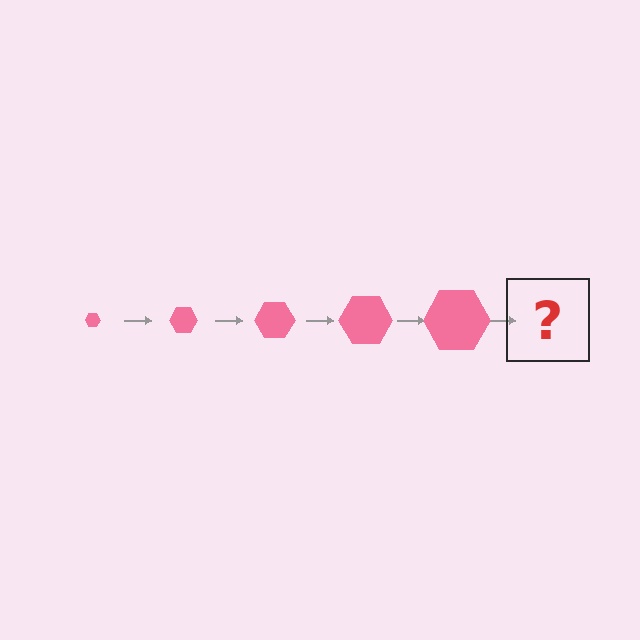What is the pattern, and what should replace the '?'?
The pattern is that the hexagon gets progressively larger each step. The '?' should be a pink hexagon, larger than the previous one.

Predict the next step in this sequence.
The next step is a pink hexagon, larger than the previous one.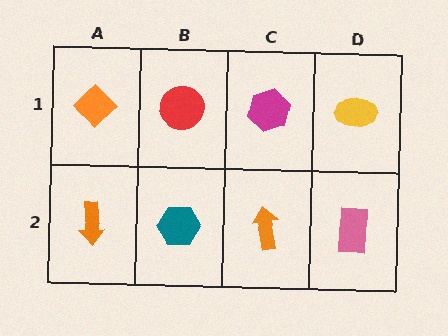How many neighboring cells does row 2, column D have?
2.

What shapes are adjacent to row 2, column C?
A magenta hexagon (row 1, column C), a teal hexagon (row 2, column B), a pink rectangle (row 2, column D).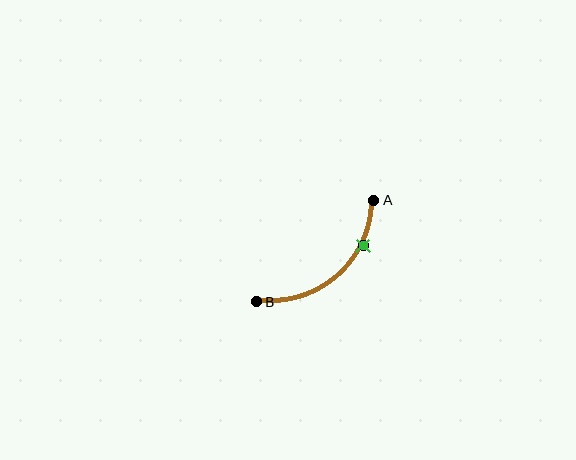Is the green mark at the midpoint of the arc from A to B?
No. The green mark lies on the arc but is closer to endpoint A. The arc midpoint would be at the point on the curve equidistant along the arc from both A and B.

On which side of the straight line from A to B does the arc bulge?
The arc bulges below and to the right of the straight line connecting A and B.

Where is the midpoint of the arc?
The arc midpoint is the point on the curve farthest from the straight line joining A and B. It sits below and to the right of that line.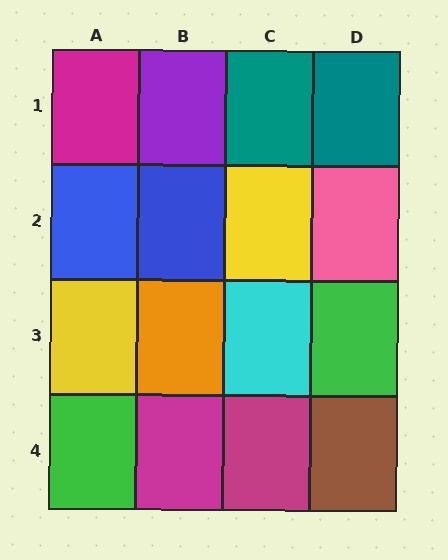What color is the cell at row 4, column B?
Magenta.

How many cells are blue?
2 cells are blue.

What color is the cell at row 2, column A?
Blue.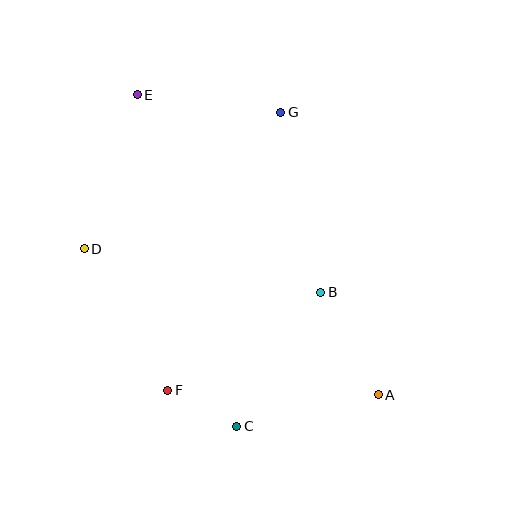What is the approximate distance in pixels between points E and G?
The distance between E and G is approximately 145 pixels.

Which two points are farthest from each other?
Points A and E are farthest from each other.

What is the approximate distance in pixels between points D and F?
The distance between D and F is approximately 164 pixels.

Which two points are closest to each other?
Points C and F are closest to each other.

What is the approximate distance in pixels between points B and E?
The distance between B and E is approximately 270 pixels.